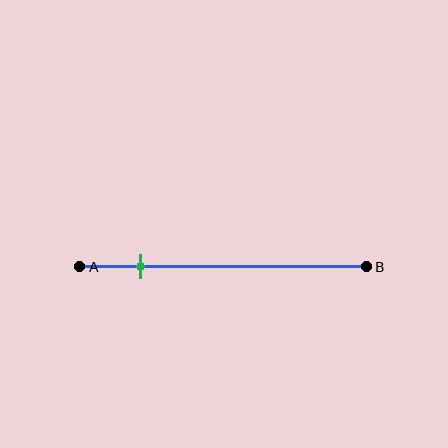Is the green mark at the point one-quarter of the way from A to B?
No, the mark is at about 20% from A, not at the 25% one-quarter point.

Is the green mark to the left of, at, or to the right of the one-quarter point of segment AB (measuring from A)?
The green mark is to the left of the one-quarter point of segment AB.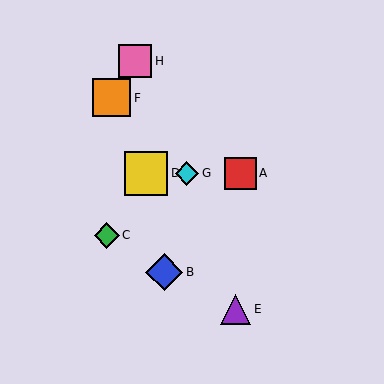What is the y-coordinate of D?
Object D is at y≈173.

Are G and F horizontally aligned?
No, G is at y≈173 and F is at y≈98.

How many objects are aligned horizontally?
3 objects (A, D, G) are aligned horizontally.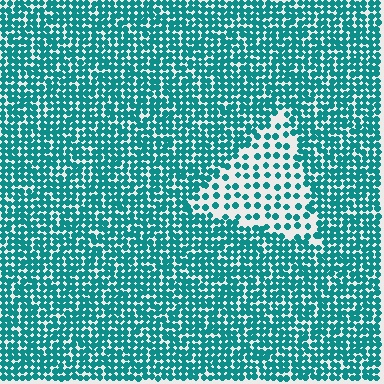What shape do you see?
I see a triangle.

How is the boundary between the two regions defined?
The boundary is defined by a change in element density (approximately 2.4x ratio). All elements are the same color, size, and shape.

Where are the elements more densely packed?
The elements are more densely packed outside the triangle boundary.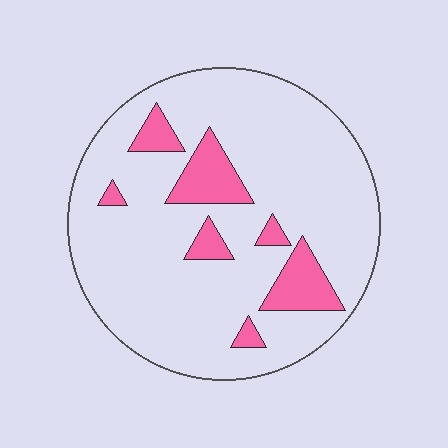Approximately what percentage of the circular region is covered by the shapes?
Approximately 15%.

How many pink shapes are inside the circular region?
7.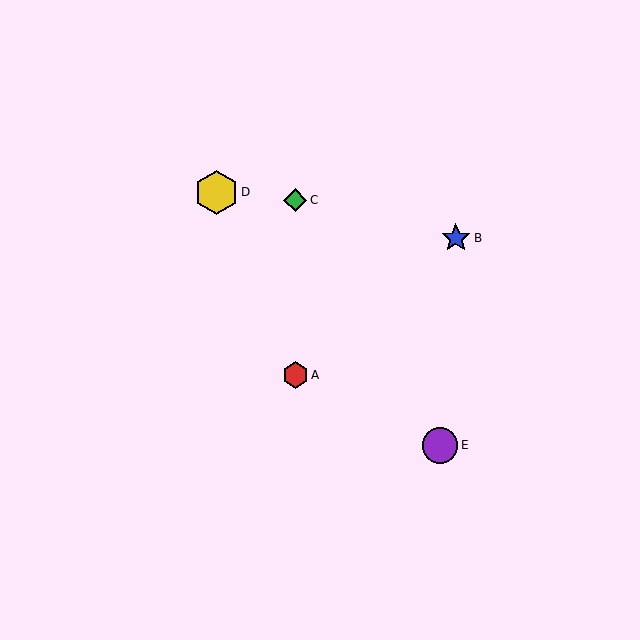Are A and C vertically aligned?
Yes, both are at x≈295.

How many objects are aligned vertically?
2 objects (A, C) are aligned vertically.